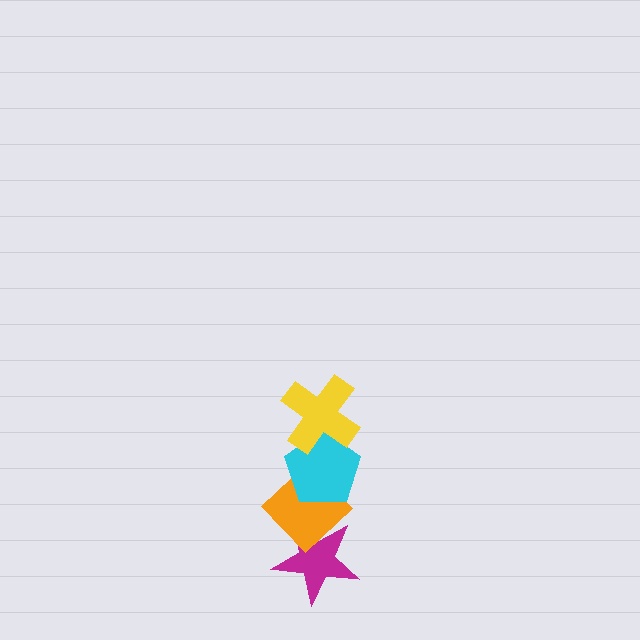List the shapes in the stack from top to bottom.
From top to bottom: the yellow cross, the cyan pentagon, the orange diamond, the magenta star.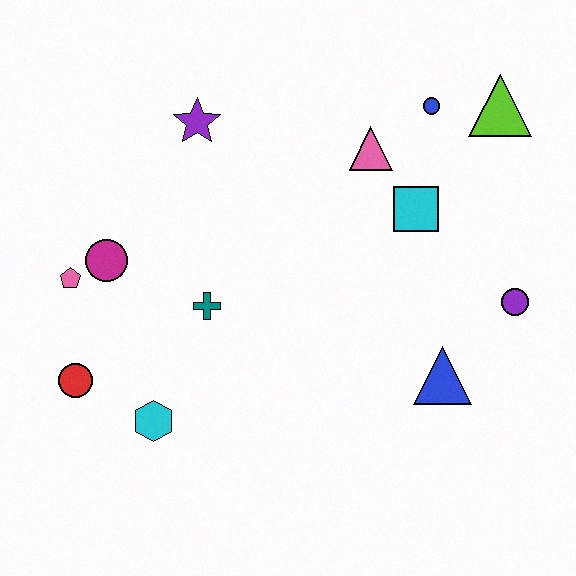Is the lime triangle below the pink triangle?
No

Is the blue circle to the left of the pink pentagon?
No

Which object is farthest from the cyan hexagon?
The lime triangle is farthest from the cyan hexagon.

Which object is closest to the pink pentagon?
The magenta circle is closest to the pink pentagon.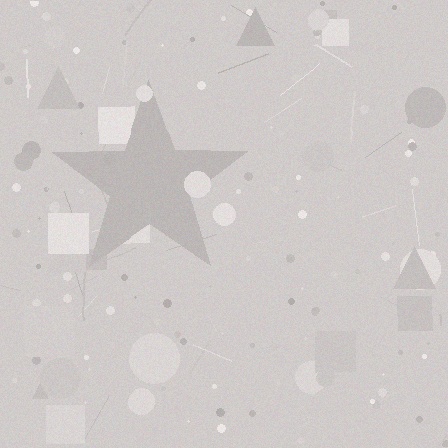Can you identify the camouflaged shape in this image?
The camouflaged shape is a star.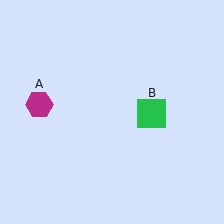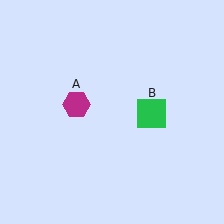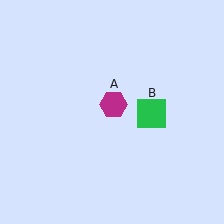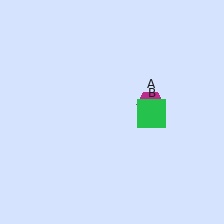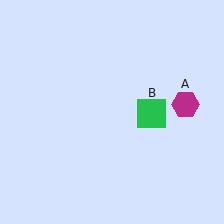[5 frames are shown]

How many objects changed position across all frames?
1 object changed position: magenta hexagon (object A).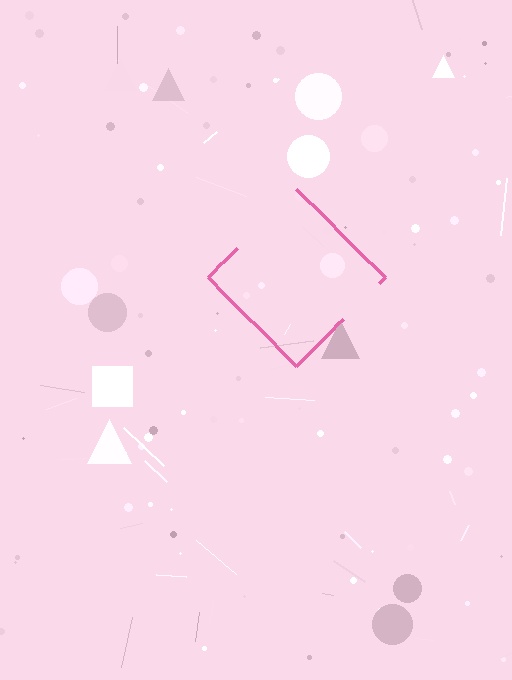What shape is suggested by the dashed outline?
The dashed outline suggests a diamond.